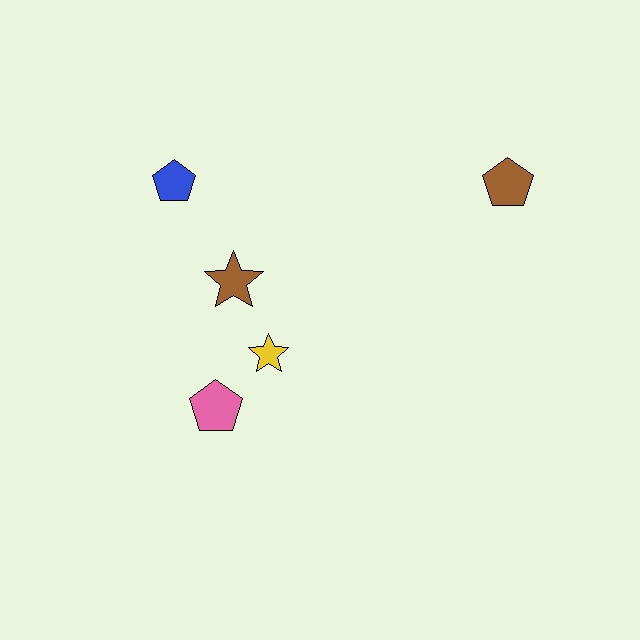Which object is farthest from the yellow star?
The brown pentagon is farthest from the yellow star.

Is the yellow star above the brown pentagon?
No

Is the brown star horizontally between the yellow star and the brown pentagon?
No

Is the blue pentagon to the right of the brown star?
No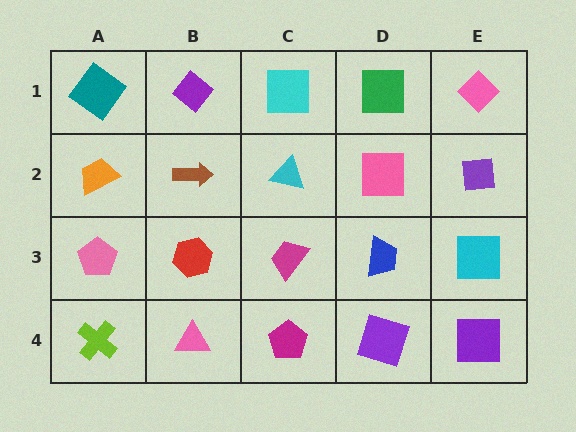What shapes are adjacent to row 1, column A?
An orange trapezoid (row 2, column A), a purple diamond (row 1, column B).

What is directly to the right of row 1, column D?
A pink diamond.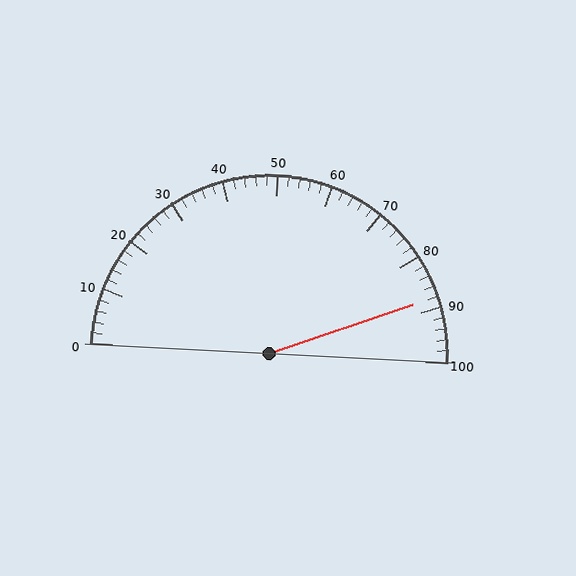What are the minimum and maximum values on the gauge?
The gauge ranges from 0 to 100.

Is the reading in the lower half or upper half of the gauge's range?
The reading is in the upper half of the range (0 to 100).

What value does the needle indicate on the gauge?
The needle indicates approximately 88.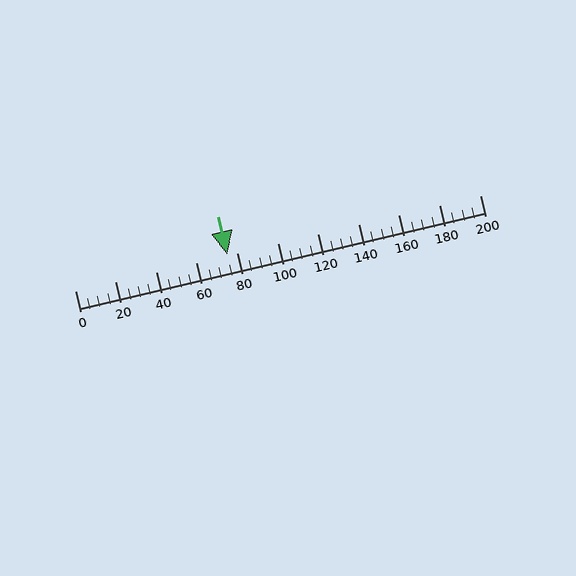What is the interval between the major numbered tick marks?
The major tick marks are spaced 20 units apart.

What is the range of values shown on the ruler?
The ruler shows values from 0 to 200.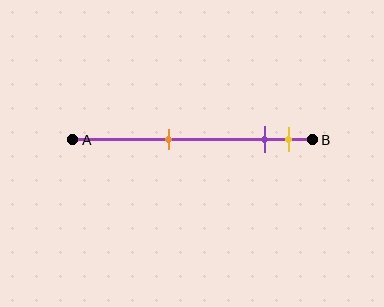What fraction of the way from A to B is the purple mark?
The purple mark is approximately 80% (0.8) of the way from A to B.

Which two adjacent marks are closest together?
The purple and yellow marks are the closest adjacent pair.